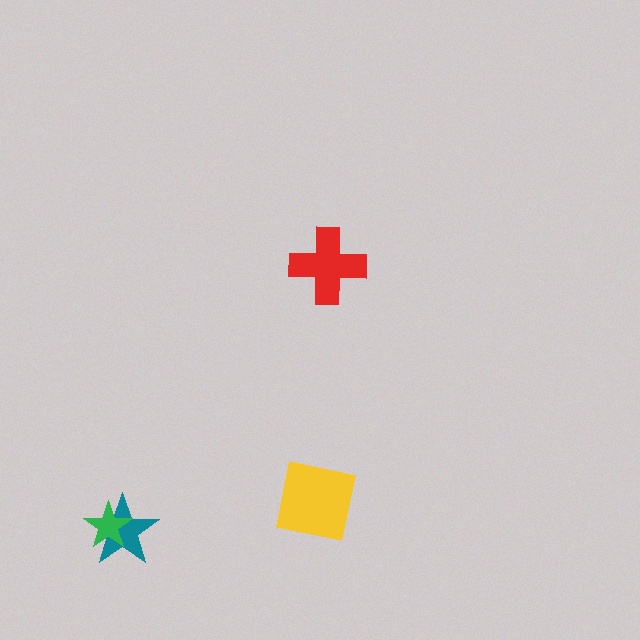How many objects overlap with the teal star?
1 object overlaps with the teal star.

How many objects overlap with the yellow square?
0 objects overlap with the yellow square.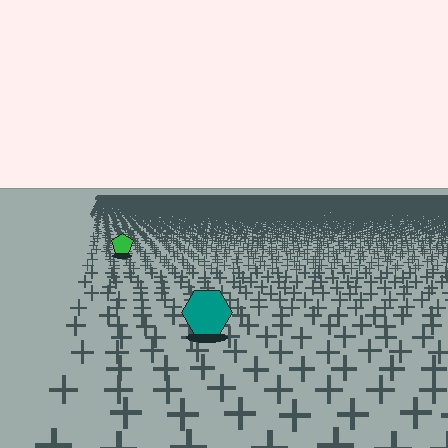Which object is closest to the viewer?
The teal hexagon is closest. The texture marks near it are larger and more spread out.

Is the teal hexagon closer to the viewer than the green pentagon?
Yes. The teal hexagon is closer — you can tell from the texture gradient: the ground texture is coarser near it.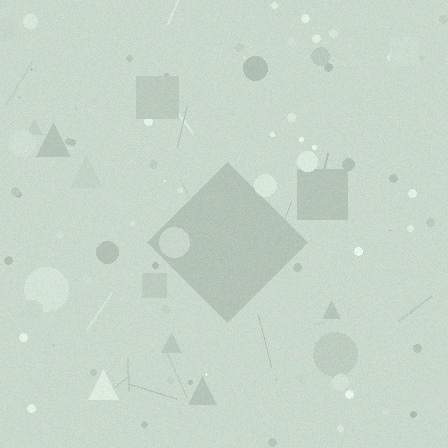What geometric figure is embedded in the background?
A diamond is embedded in the background.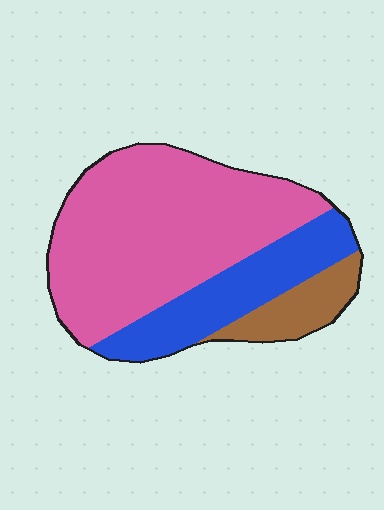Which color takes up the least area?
Brown, at roughly 10%.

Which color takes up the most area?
Pink, at roughly 65%.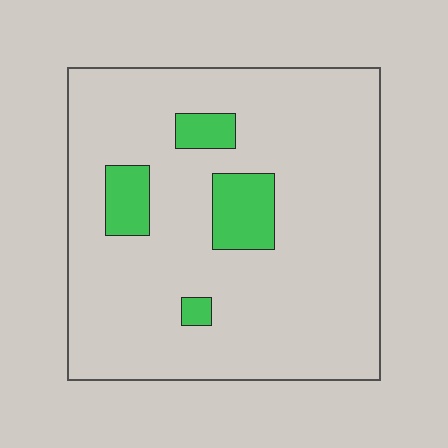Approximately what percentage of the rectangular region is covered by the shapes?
Approximately 10%.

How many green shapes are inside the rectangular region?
4.